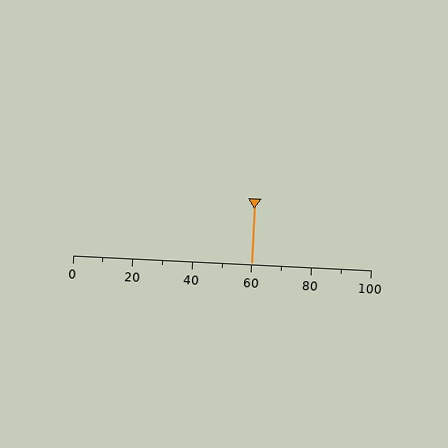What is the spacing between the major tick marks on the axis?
The major ticks are spaced 20 apart.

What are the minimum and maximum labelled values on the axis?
The axis runs from 0 to 100.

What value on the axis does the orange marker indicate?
The marker indicates approximately 60.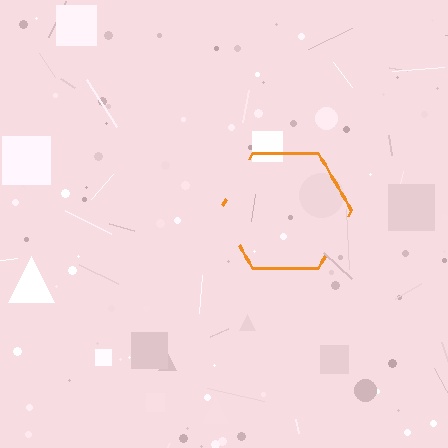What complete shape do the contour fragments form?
The contour fragments form a hexagon.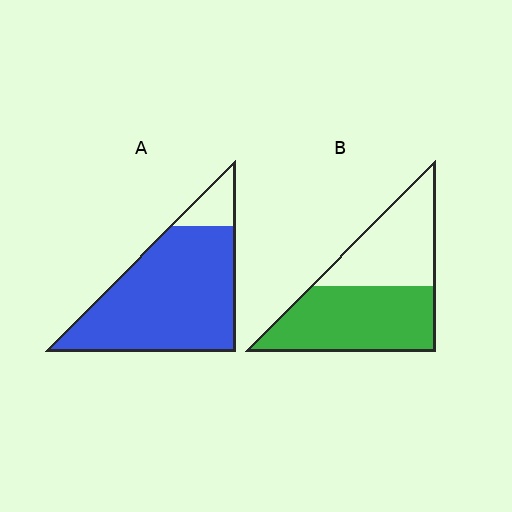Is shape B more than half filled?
Yes.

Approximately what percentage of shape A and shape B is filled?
A is approximately 90% and B is approximately 55%.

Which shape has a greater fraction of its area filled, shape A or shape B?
Shape A.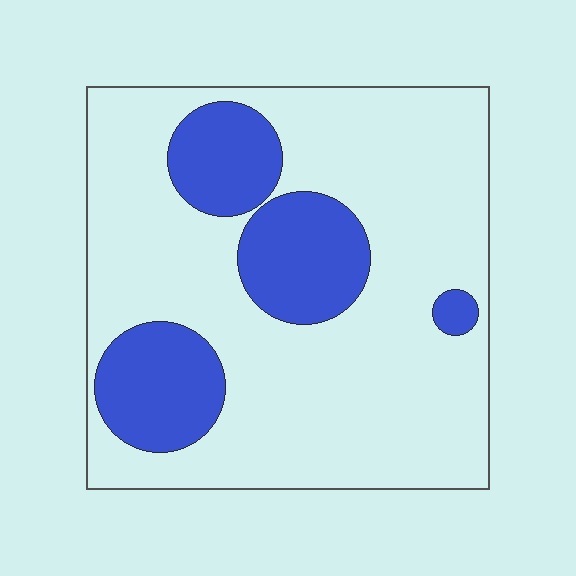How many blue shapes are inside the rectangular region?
4.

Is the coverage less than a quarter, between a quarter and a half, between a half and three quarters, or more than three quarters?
Less than a quarter.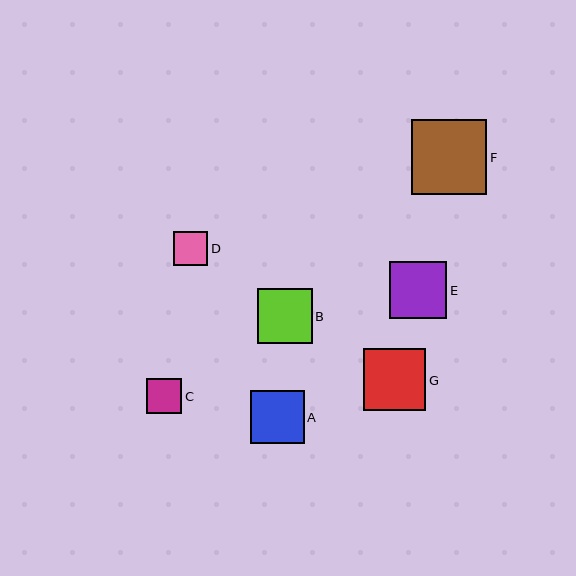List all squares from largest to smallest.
From largest to smallest: F, G, E, B, A, C, D.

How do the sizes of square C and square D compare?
Square C and square D are approximately the same size.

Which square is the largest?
Square F is the largest with a size of approximately 75 pixels.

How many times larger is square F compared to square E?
Square F is approximately 1.3 times the size of square E.